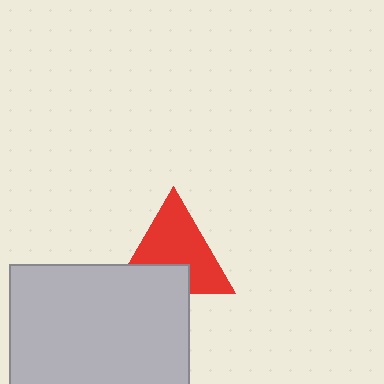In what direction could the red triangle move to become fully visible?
The red triangle could move up. That would shift it out from behind the light gray rectangle entirely.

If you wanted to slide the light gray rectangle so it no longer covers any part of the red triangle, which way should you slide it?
Slide it down — that is the most direct way to separate the two shapes.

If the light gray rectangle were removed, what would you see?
You would see the complete red triangle.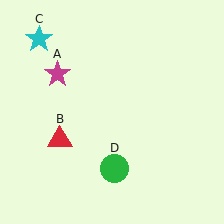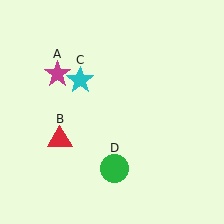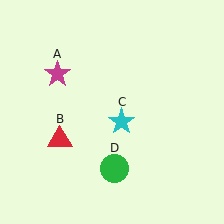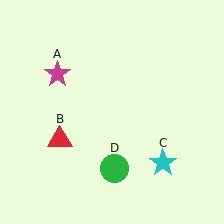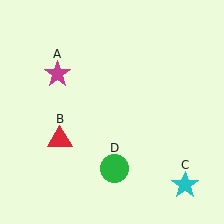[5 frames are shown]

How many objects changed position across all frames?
1 object changed position: cyan star (object C).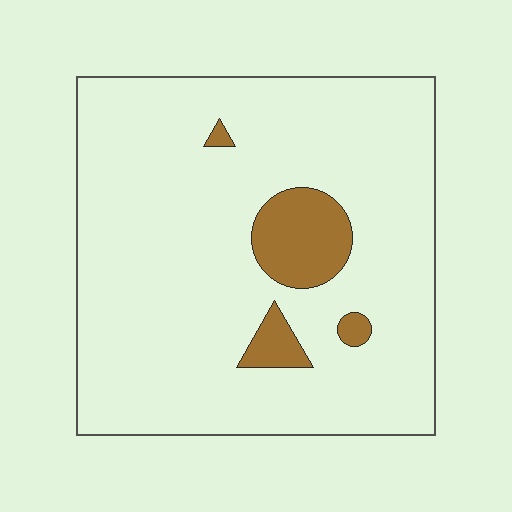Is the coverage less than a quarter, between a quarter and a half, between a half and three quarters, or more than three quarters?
Less than a quarter.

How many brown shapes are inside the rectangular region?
4.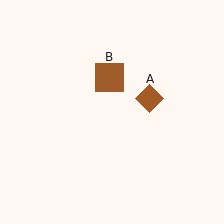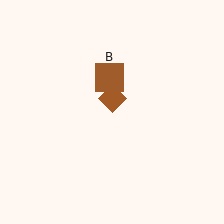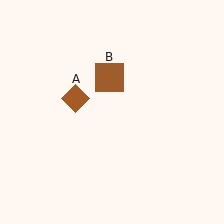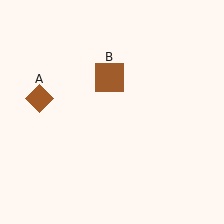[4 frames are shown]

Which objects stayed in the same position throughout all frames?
Brown square (object B) remained stationary.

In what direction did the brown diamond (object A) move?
The brown diamond (object A) moved left.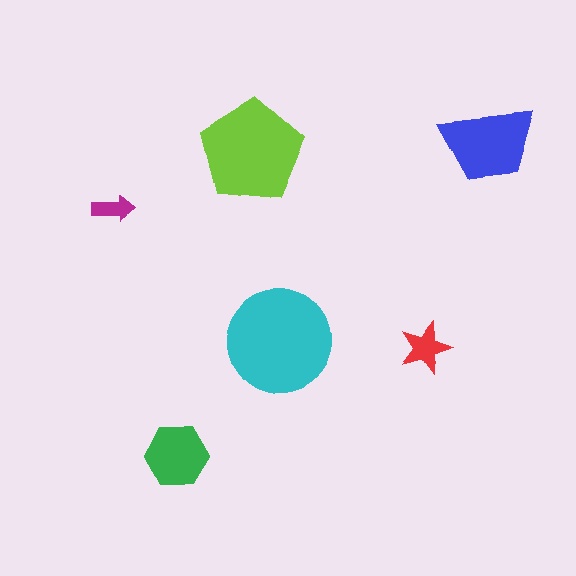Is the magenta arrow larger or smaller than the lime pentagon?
Smaller.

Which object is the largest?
The cyan circle.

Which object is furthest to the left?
The magenta arrow is leftmost.